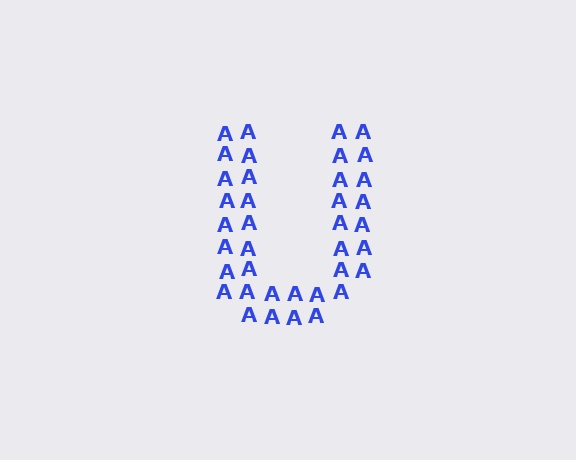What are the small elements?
The small elements are letter A's.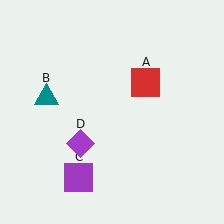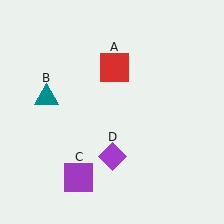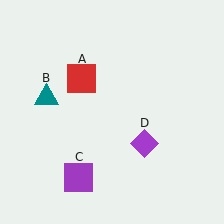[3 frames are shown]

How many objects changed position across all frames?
2 objects changed position: red square (object A), purple diamond (object D).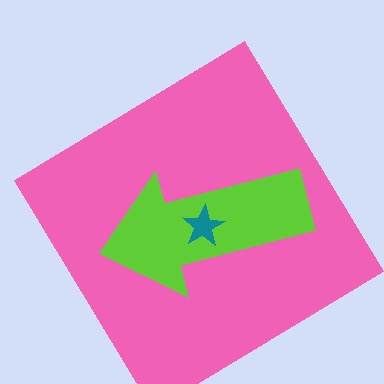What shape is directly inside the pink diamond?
The lime arrow.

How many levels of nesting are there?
3.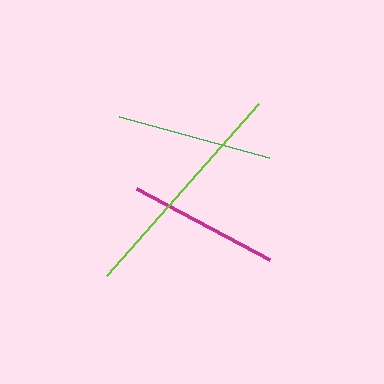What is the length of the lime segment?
The lime segment is approximately 229 pixels long.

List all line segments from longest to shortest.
From longest to shortest: lime, green, magenta.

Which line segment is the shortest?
The magenta line is the shortest at approximately 150 pixels.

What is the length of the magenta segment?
The magenta segment is approximately 150 pixels long.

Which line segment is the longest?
The lime line is the longest at approximately 229 pixels.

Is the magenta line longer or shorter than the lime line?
The lime line is longer than the magenta line.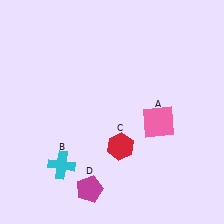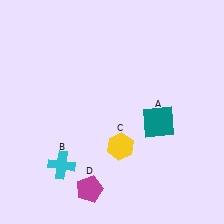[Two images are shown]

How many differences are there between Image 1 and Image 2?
There are 2 differences between the two images.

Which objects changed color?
A changed from pink to teal. C changed from red to yellow.